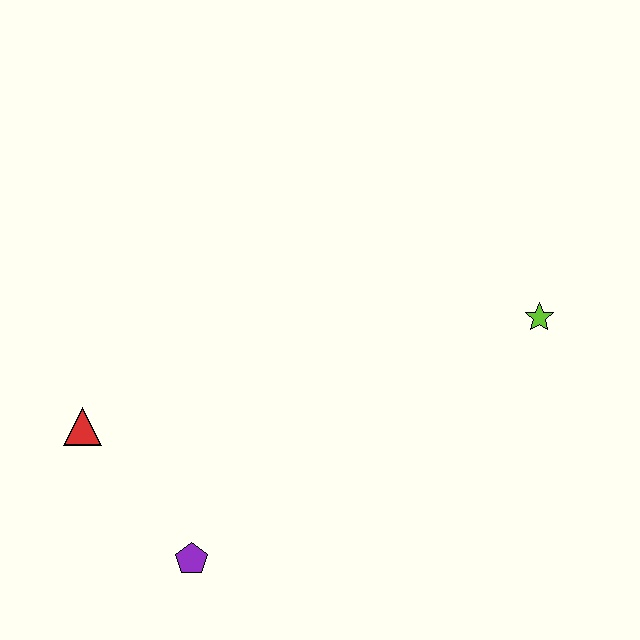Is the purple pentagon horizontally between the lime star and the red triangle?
Yes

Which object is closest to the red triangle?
The purple pentagon is closest to the red triangle.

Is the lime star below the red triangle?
No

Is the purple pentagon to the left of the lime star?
Yes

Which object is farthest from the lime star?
The red triangle is farthest from the lime star.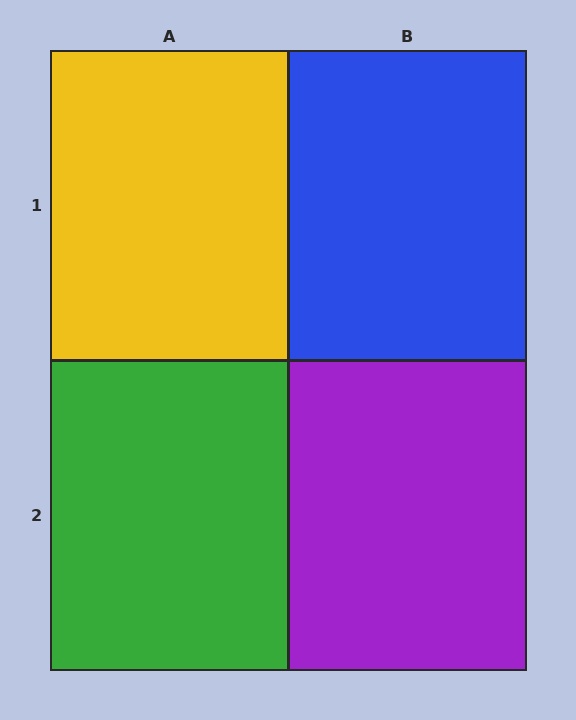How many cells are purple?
1 cell is purple.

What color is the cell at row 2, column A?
Green.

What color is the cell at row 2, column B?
Purple.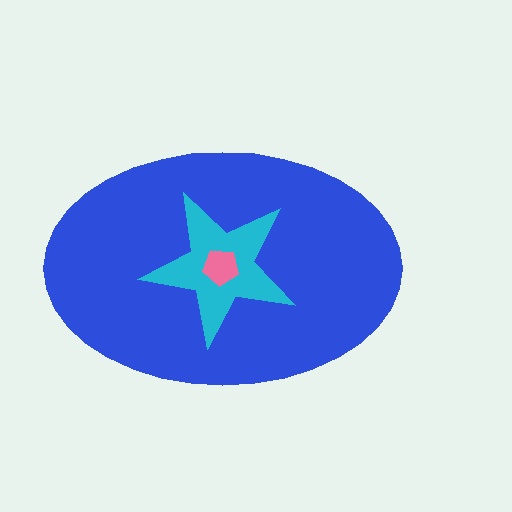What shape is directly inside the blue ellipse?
The cyan star.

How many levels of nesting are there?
3.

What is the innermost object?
The pink pentagon.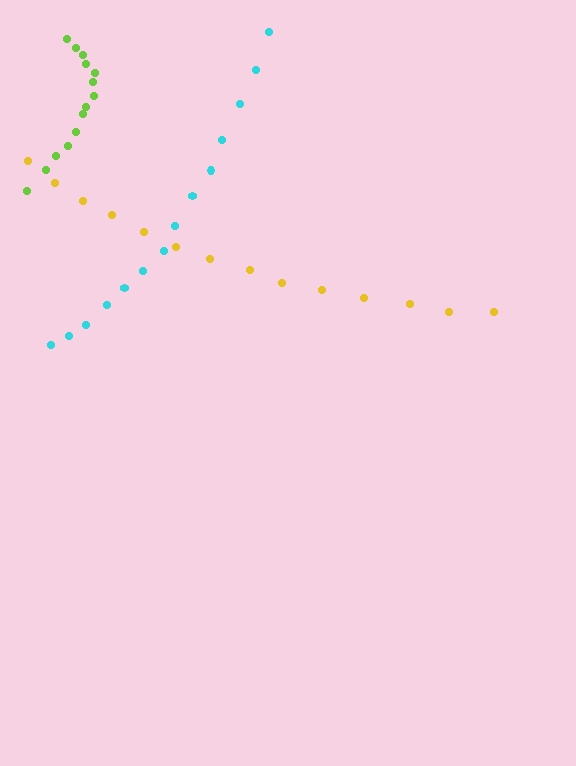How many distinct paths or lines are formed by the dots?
There are 3 distinct paths.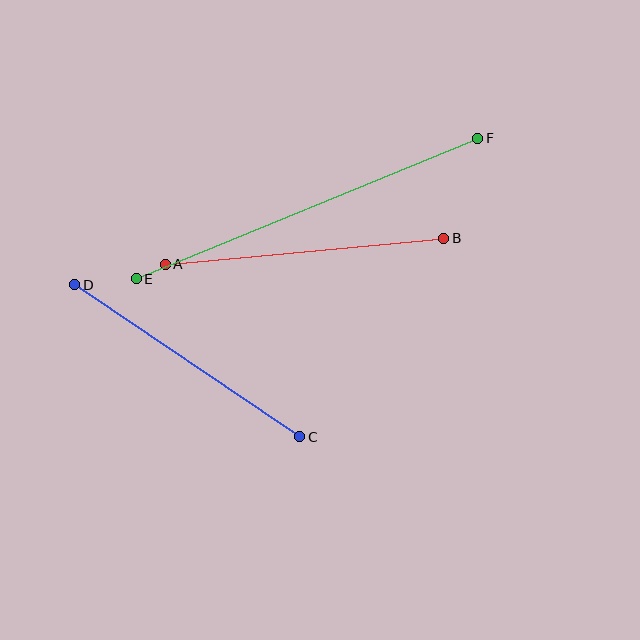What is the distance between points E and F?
The distance is approximately 369 pixels.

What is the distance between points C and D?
The distance is approximately 272 pixels.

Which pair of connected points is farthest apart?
Points E and F are farthest apart.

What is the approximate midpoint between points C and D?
The midpoint is at approximately (187, 361) pixels.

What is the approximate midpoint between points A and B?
The midpoint is at approximately (305, 251) pixels.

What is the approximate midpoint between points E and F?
The midpoint is at approximately (307, 209) pixels.